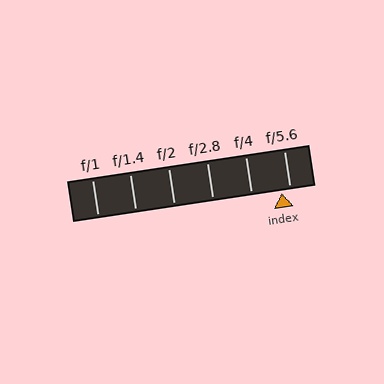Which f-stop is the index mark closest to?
The index mark is closest to f/5.6.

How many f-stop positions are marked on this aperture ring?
There are 6 f-stop positions marked.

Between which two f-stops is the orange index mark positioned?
The index mark is between f/4 and f/5.6.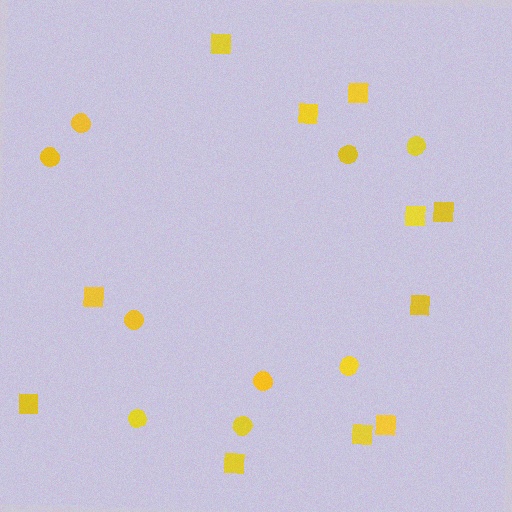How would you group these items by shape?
There are 2 groups: one group of circles (9) and one group of squares (11).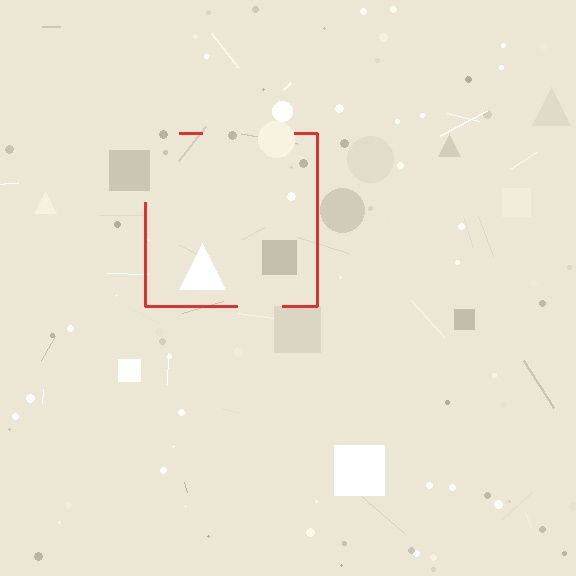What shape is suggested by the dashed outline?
The dashed outline suggests a square.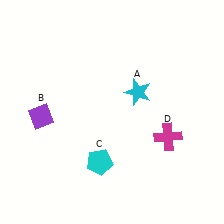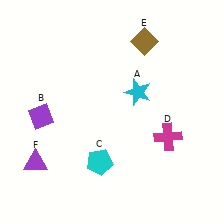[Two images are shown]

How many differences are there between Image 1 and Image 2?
There are 2 differences between the two images.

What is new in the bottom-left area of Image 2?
A purple triangle (F) was added in the bottom-left area of Image 2.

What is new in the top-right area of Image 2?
A brown diamond (E) was added in the top-right area of Image 2.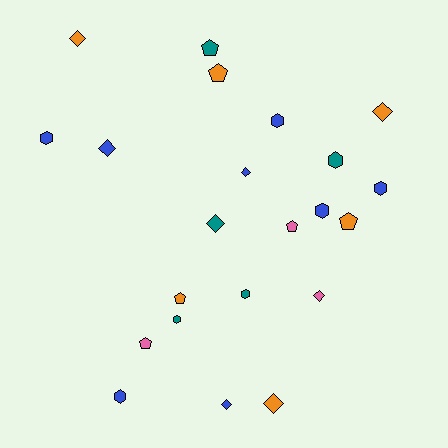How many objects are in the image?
There are 22 objects.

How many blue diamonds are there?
There are 3 blue diamonds.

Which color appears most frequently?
Blue, with 8 objects.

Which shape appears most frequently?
Diamond, with 8 objects.